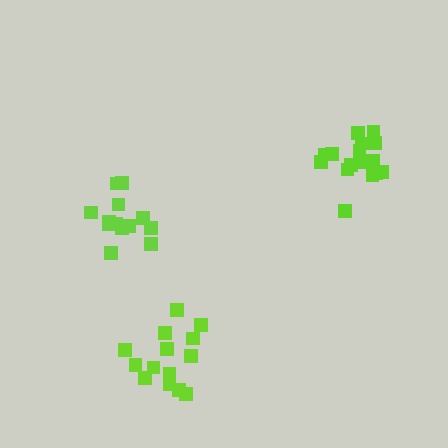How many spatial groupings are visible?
There are 3 spatial groupings.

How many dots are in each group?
Group 1: 14 dots, Group 2: 13 dots, Group 3: 16 dots (43 total).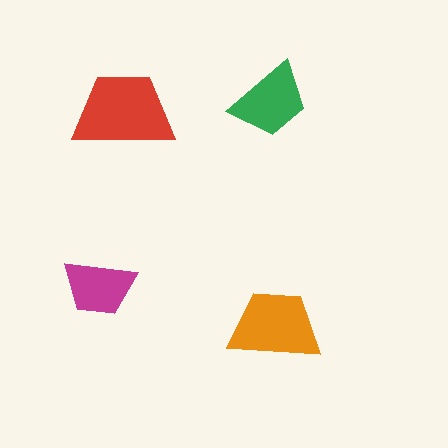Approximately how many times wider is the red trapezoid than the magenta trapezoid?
About 1.5 times wider.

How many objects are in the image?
There are 4 objects in the image.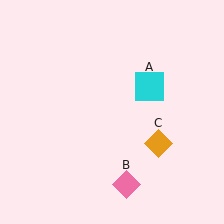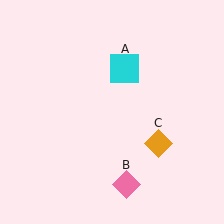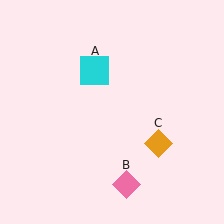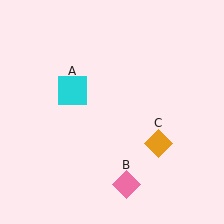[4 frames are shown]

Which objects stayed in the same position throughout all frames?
Pink diamond (object B) and orange diamond (object C) remained stationary.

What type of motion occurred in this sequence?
The cyan square (object A) rotated counterclockwise around the center of the scene.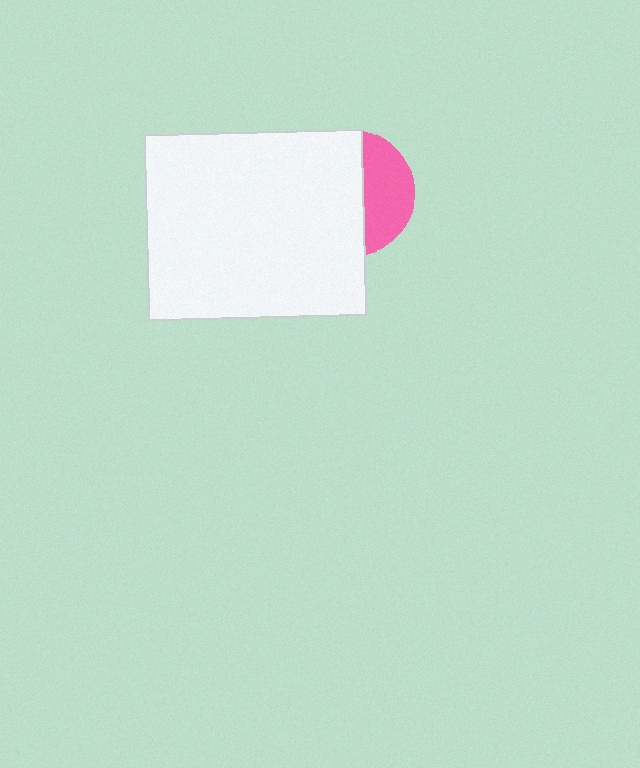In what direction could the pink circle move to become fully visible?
The pink circle could move right. That would shift it out from behind the white rectangle entirely.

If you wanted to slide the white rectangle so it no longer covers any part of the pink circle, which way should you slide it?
Slide it left — that is the most direct way to separate the two shapes.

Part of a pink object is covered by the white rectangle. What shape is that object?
It is a circle.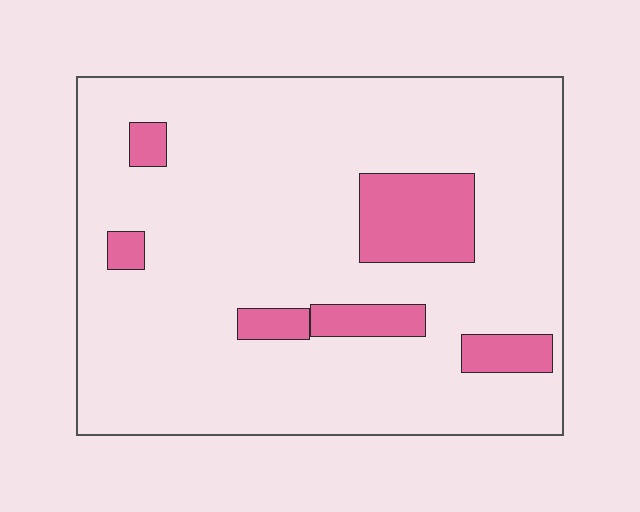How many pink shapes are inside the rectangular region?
6.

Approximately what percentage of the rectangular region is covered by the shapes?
Approximately 15%.